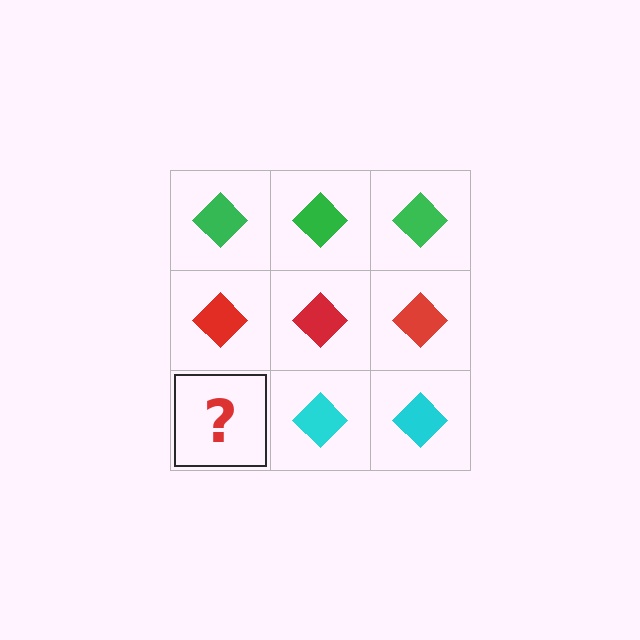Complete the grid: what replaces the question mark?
The question mark should be replaced with a cyan diamond.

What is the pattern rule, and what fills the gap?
The rule is that each row has a consistent color. The gap should be filled with a cyan diamond.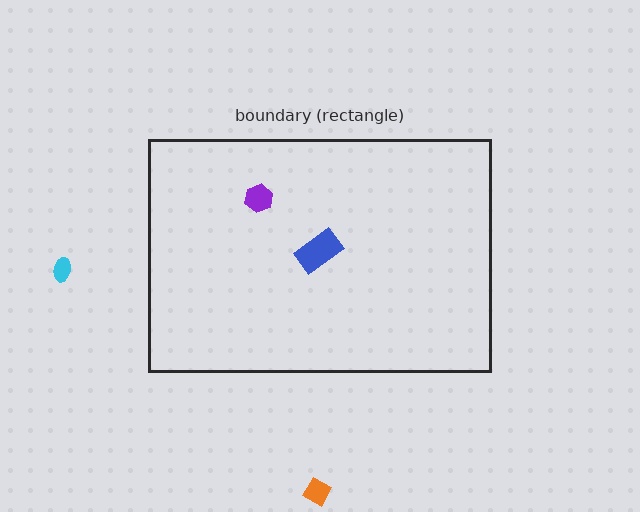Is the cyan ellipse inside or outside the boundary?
Outside.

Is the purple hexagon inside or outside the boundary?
Inside.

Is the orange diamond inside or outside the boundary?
Outside.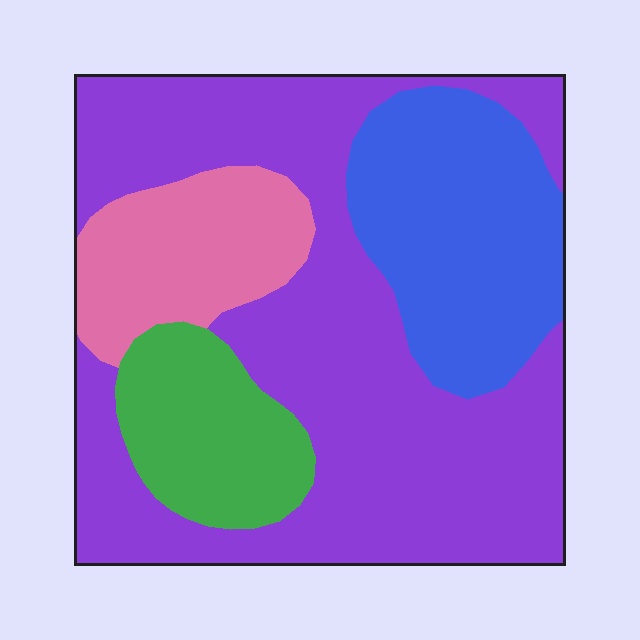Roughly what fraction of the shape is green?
Green takes up less than a quarter of the shape.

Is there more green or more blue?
Blue.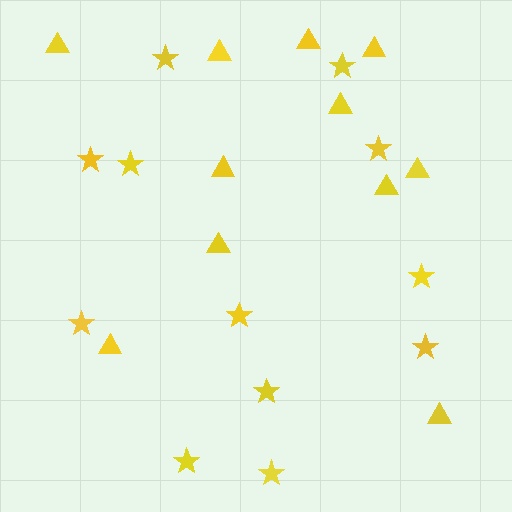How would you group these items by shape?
There are 2 groups: one group of stars (12) and one group of triangles (11).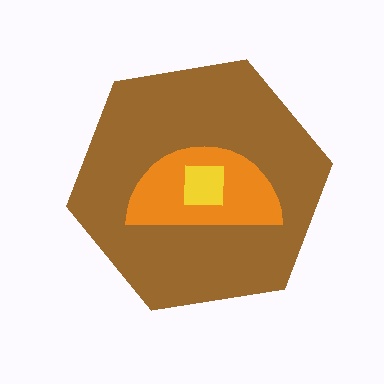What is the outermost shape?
The brown hexagon.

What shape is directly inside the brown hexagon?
The orange semicircle.